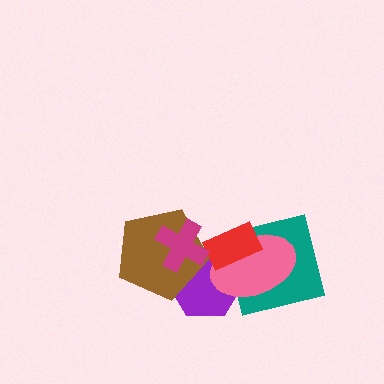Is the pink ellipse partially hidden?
Yes, it is partially covered by another shape.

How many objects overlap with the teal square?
3 objects overlap with the teal square.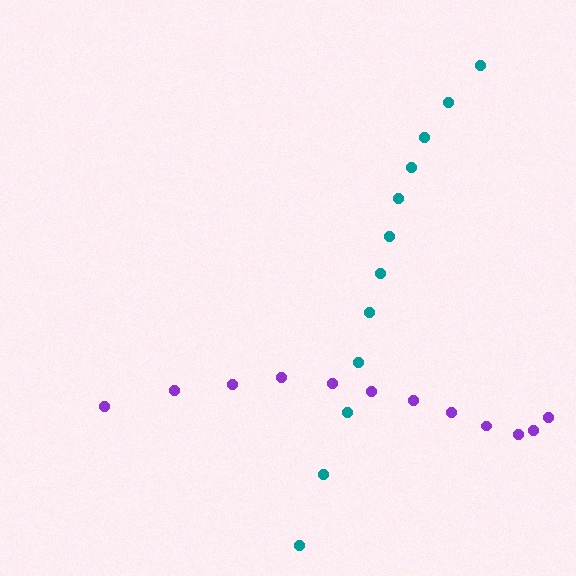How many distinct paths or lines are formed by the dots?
There are 2 distinct paths.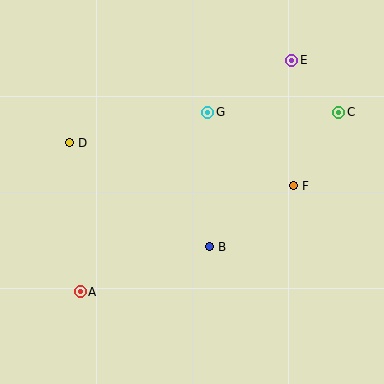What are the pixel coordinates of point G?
Point G is at (208, 112).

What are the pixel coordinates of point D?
Point D is at (70, 143).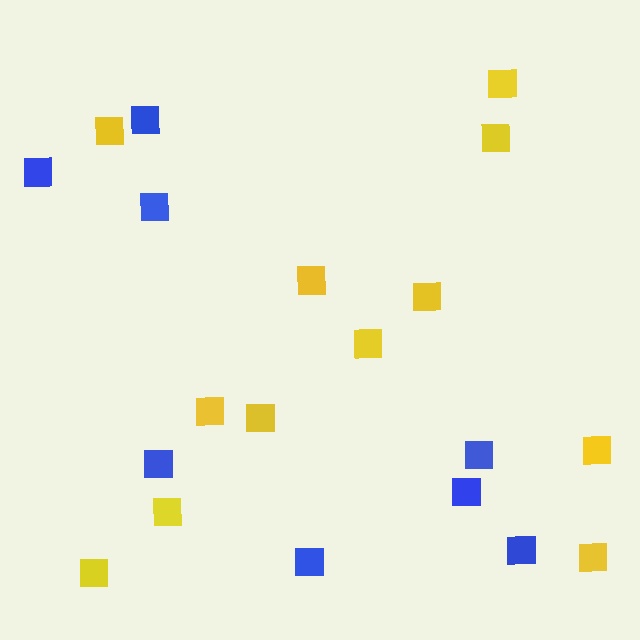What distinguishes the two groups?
There are 2 groups: one group of blue squares (8) and one group of yellow squares (12).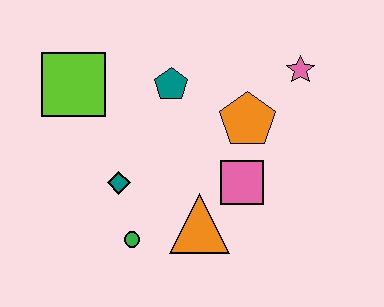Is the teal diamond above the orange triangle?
Yes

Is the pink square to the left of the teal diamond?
No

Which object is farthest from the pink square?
The lime square is farthest from the pink square.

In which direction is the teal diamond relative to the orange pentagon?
The teal diamond is to the left of the orange pentagon.